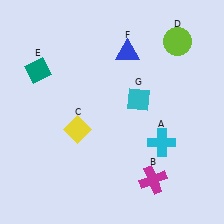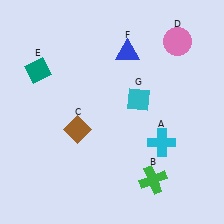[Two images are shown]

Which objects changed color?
B changed from magenta to green. C changed from yellow to brown. D changed from lime to pink.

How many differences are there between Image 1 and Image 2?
There are 3 differences between the two images.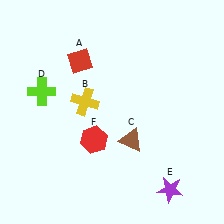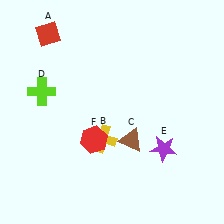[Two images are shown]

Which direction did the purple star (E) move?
The purple star (E) moved up.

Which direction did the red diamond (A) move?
The red diamond (A) moved left.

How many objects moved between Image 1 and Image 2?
3 objects moved between the two images.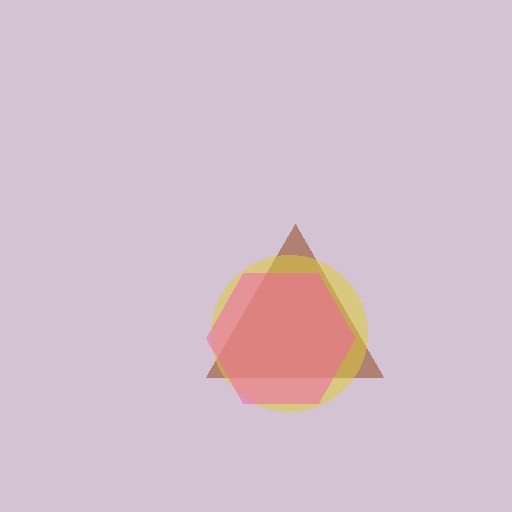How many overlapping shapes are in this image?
There are 3 overlapping shapes in the image.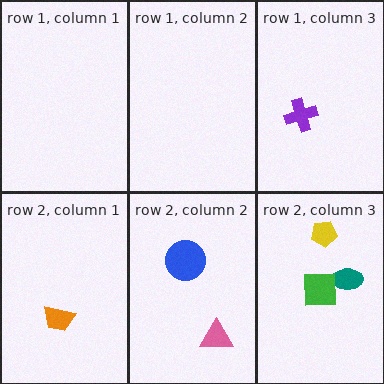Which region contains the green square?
The row 2, column 3 region.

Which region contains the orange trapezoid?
The row 2, column 1 region.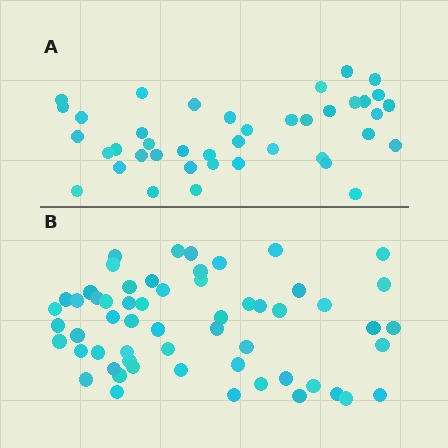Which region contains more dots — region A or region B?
Region B (the bottom region) has more dots.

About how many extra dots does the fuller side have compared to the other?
Region B has approximately 15 more dots than region A.